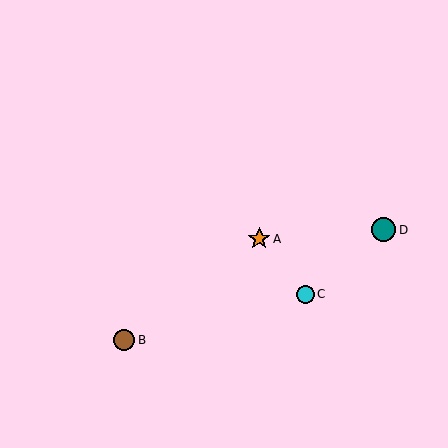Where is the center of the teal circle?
The center of the teal circle is at (384, 230).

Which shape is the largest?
The teal circle (labeled D) is the largest.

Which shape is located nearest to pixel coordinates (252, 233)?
The orange star (labeled A) at (259, 239) is nearest to that location.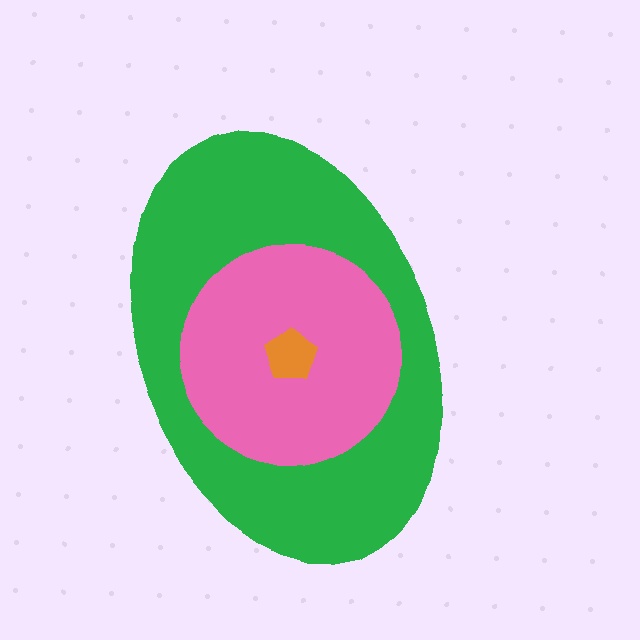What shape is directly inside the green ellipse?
The pink circle.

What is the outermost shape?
The green ellipse.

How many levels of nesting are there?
3.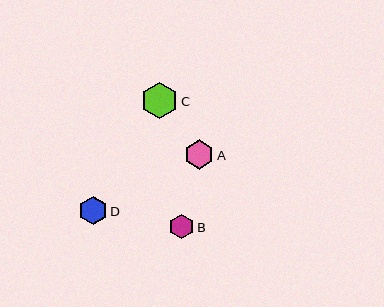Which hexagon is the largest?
Hexagon C is the largest with a size of approximately 37 pixels.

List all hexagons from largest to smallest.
From largest to smallest: C, A, D, B.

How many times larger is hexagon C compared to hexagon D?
Hexagon C is approximately 1.3 times the size of hexagon D.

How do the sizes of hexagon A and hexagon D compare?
Hexagon A and hexagon D are approximately the same size.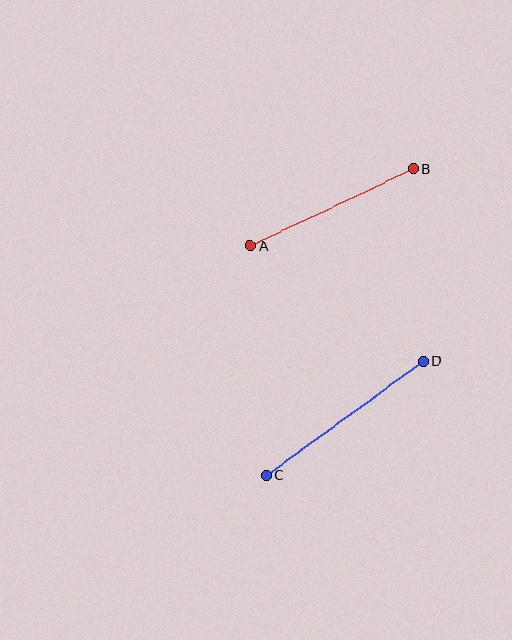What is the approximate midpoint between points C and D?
The midpoint is at approximately (345, 418) pixels.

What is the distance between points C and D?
The distance is approximately 194 pixels.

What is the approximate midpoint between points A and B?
The midpoint is at approximately (332, 207) pixels.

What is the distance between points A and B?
The distance is approximately 180 pixels.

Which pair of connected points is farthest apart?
Points C and D are farthest apart.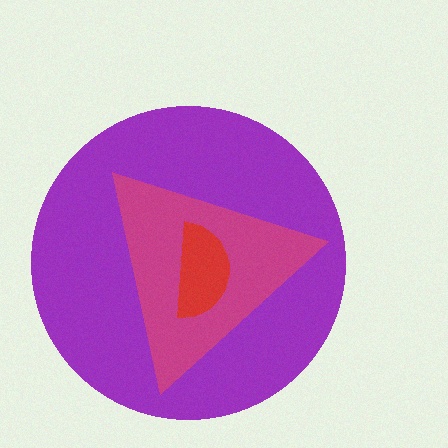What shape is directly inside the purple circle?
The magenta triangle.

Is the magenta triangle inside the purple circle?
Yes.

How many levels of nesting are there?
3.